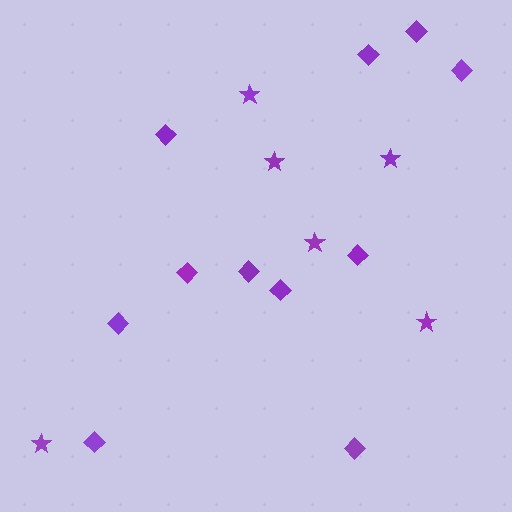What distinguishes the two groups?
There are 2 groups: one group of stars (6) and one group of diamonds (11).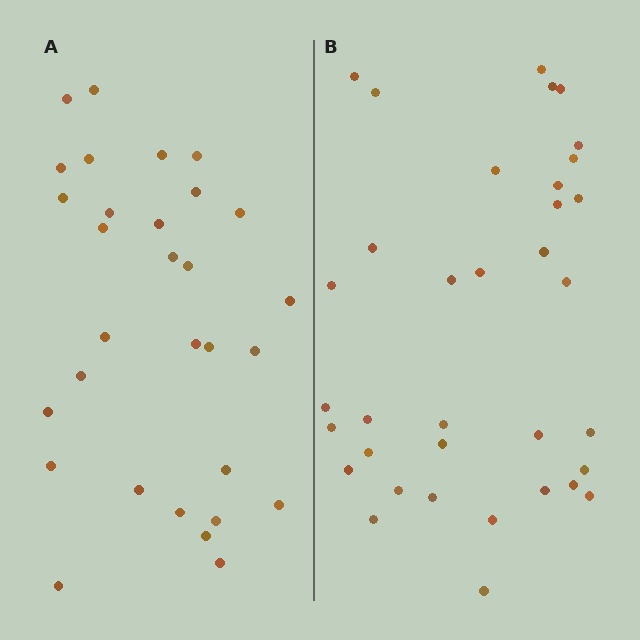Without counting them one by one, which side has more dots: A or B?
Region B (the right region) has more dots.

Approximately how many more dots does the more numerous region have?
Region B has about 5 more dots than region A.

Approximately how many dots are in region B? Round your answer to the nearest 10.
About 40 dots. (The exact count is 35, which rounds to 40.)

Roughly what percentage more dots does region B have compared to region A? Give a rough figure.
About 15% more.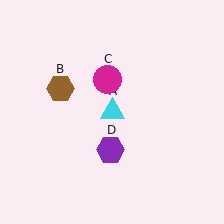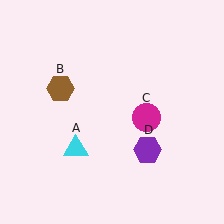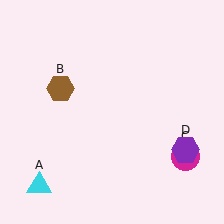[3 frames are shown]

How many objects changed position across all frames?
3 objects changed position: cyan triangle (object A), magenta circle (object C), purple hexagon (object D).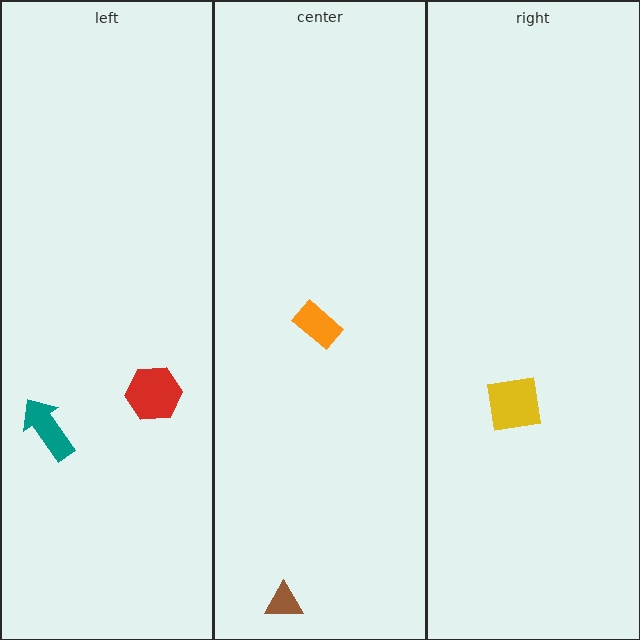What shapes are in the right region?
The yellow square.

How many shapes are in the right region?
1.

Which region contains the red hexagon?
The left region.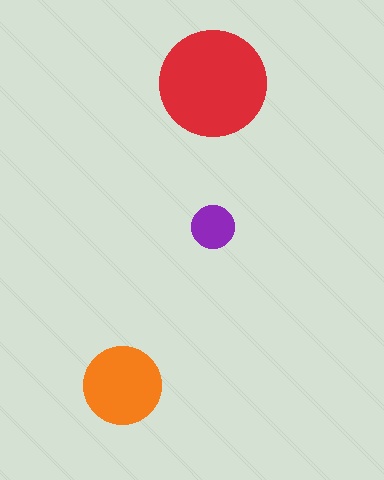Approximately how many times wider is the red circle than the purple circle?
About 2.5 times wider.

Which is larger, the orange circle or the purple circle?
The orange one.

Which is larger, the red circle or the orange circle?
The red one.